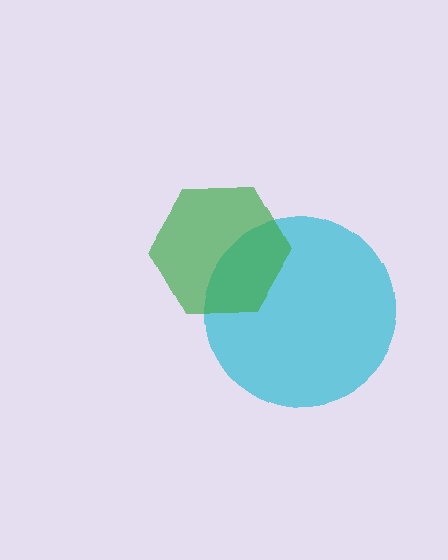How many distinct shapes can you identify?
There are 2 distinct shapes: a cyan circle, a green hexagon.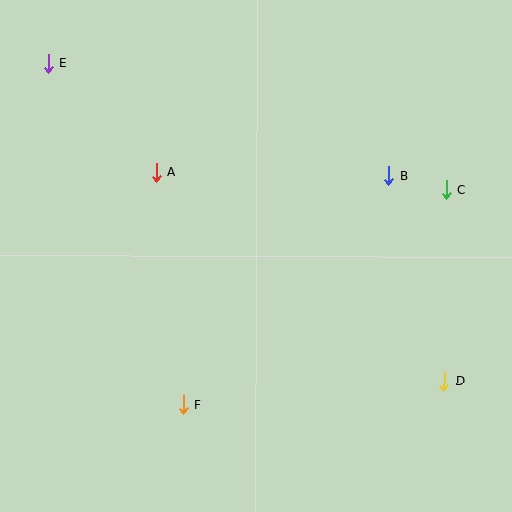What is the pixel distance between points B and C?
The distance between B and C is 59 pixels.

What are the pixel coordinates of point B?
Point B is at (389, 175).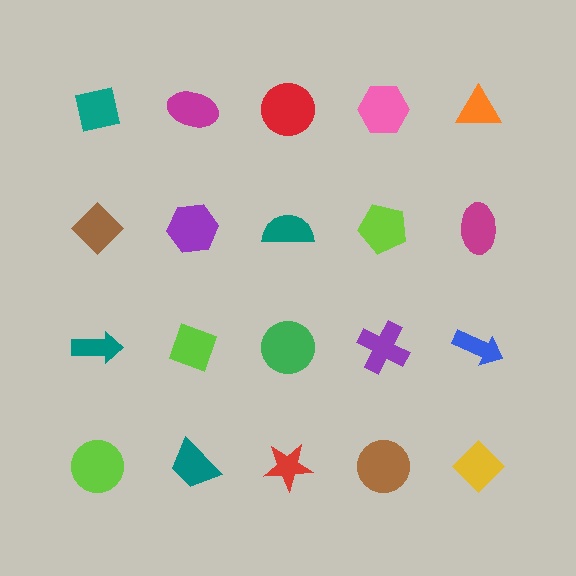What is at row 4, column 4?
A brown circle.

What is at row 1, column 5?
An orange triangle.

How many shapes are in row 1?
5 shapes.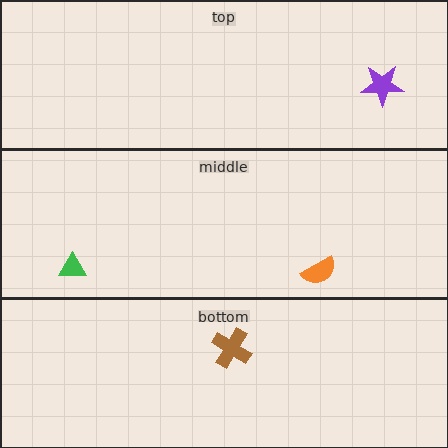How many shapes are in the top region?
1.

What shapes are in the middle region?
The green triangle, the orange semicircle.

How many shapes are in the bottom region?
1.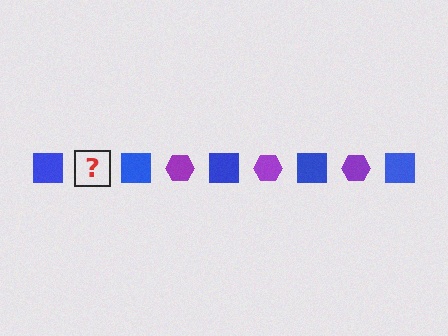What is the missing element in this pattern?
The missing element is a purple hexagon.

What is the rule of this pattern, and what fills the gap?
The rule is that the pattern alternates between blue square and purple hexagon. The gap should be filled with a purple hexagon.